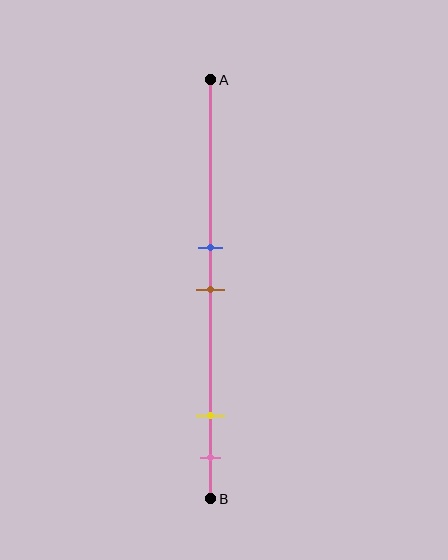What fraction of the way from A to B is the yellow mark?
The yellow mark is approximately 80% (0.8) of the way from A to B.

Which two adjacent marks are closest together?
The blue and brown marks are the closest adjacent pair.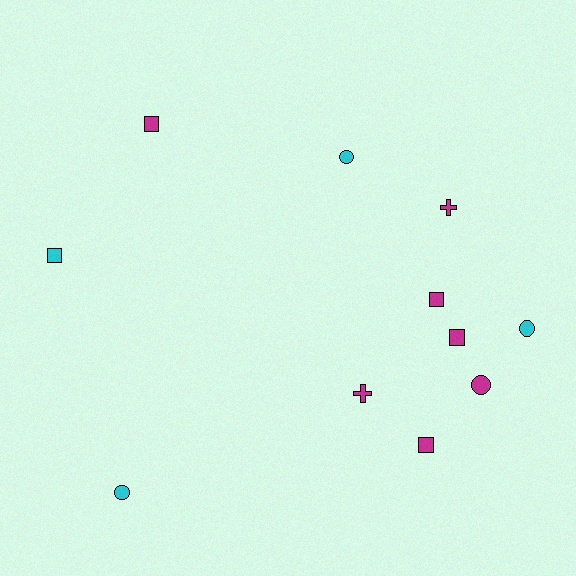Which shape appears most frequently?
Square, with 5 objects.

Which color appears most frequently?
Magenta, with 7 objects.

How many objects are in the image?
There are 11 objects.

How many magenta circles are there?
There is 1 magenta circle.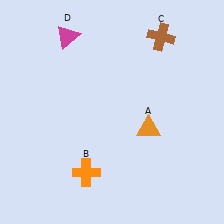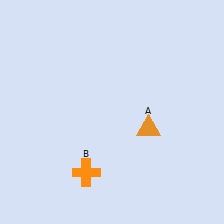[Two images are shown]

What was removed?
The magenta triangle (D), the brown cross (C) were removed in Image 2.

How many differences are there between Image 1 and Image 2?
There are 2 differences between the two images.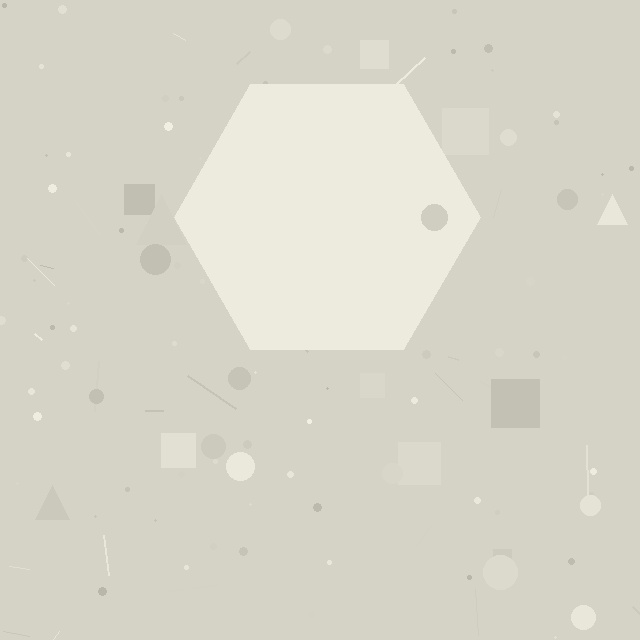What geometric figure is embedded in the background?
A hexagon is embedded in the background.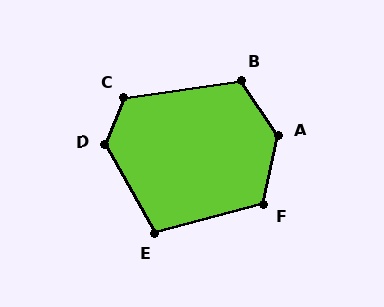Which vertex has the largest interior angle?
A, at approximately 134 degrees.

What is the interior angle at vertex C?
Approximately 121 degrees (obtuse).